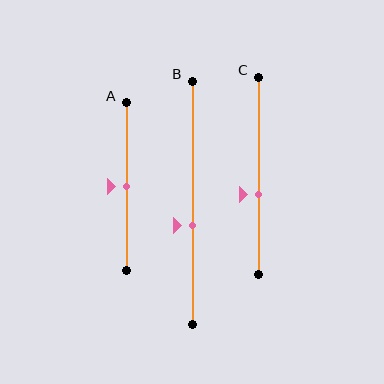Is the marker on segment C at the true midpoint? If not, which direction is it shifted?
No, the marker on segment C is shifted downward by about 9% of the segment length.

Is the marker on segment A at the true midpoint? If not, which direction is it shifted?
Yes, the marker on segment A is at the true midpoint.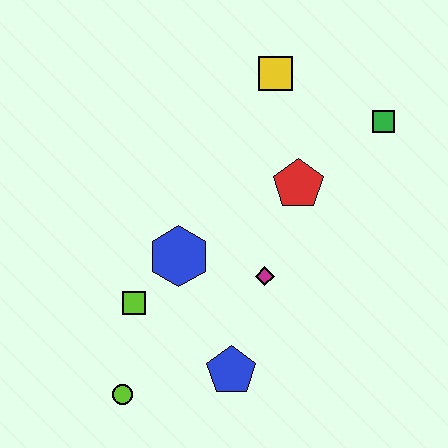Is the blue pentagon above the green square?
No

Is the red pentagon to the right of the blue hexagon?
Yes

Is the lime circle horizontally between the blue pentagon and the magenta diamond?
No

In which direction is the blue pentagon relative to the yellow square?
The blue pentagon is below the yellow square.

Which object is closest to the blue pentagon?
The magenta diamond is closest to the blue pentagon.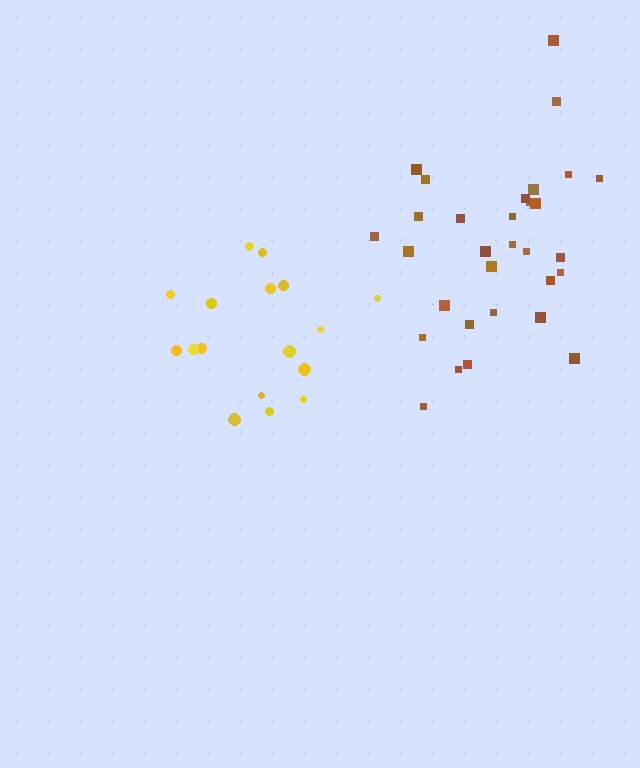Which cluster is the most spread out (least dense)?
Yellow.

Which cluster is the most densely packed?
Brown.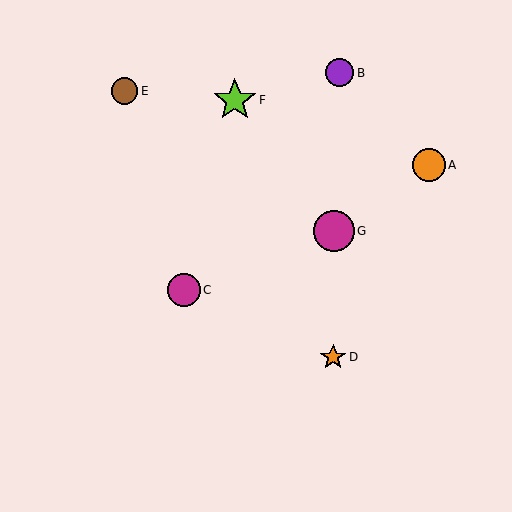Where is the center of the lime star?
The center of the lime star is at (235, 100).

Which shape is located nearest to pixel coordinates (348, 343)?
The orange star (labeled D) at (333, 357) is nearest to that location.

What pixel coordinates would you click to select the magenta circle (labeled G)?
Click at (334, 231) to select the magenta circle G.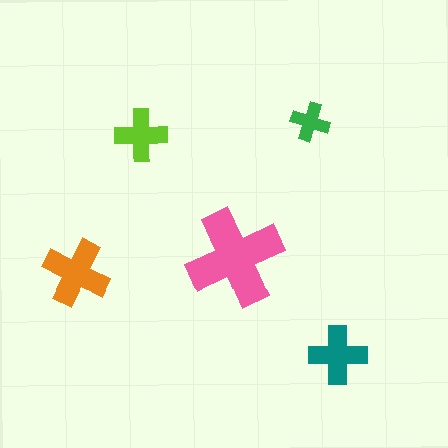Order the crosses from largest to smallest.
the pink one, the orange one, the teal one, the lime one, the green one.